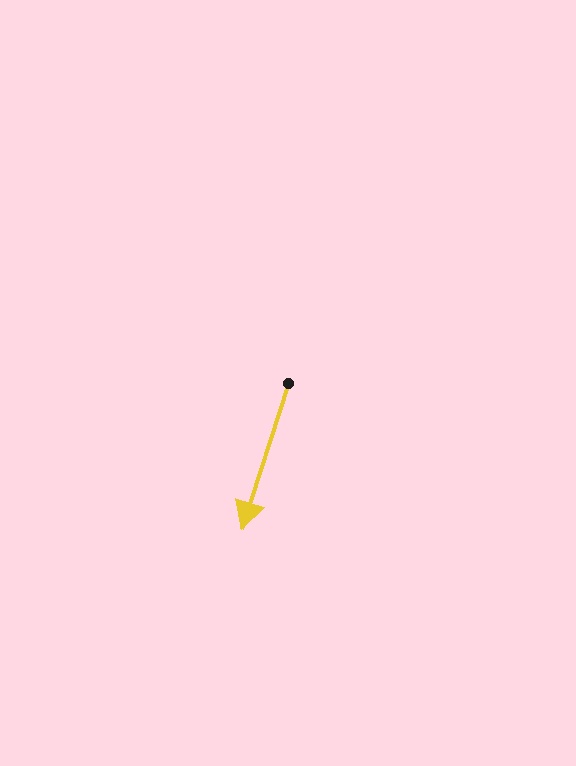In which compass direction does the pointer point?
South.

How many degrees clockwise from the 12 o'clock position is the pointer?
Approximately 198 degrees.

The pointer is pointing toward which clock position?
Roughly 7 o'clock.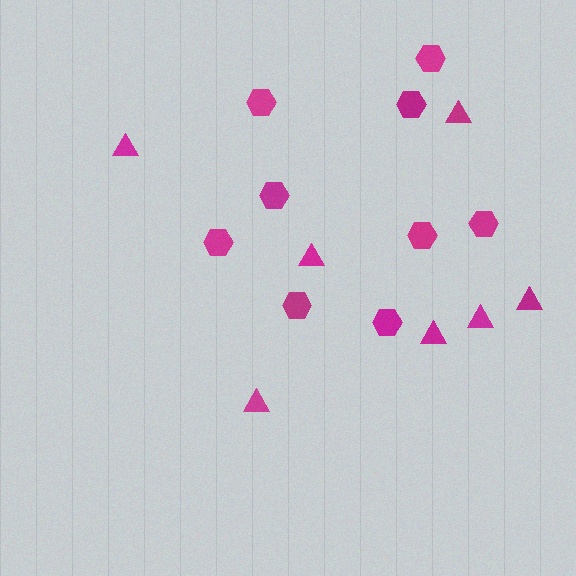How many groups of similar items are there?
There are 2 groups: one group of hexagons (9) and one group of triangles (7).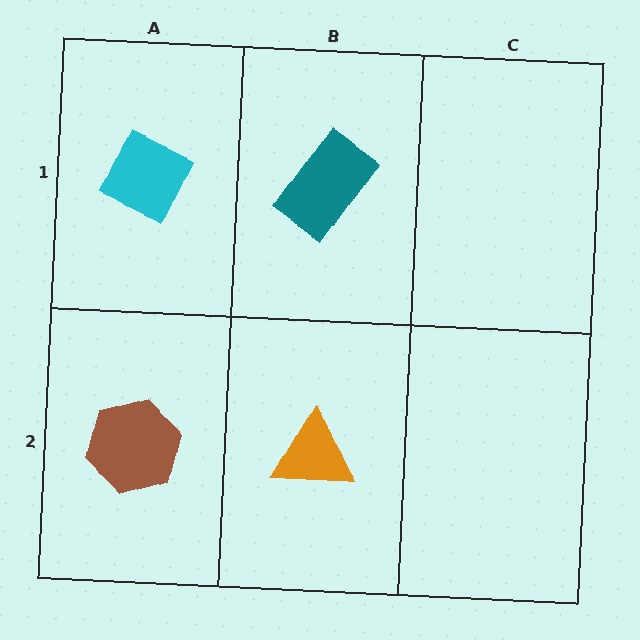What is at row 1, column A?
A cyan diamond.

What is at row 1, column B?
A teal rectangle.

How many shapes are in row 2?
2 shapes.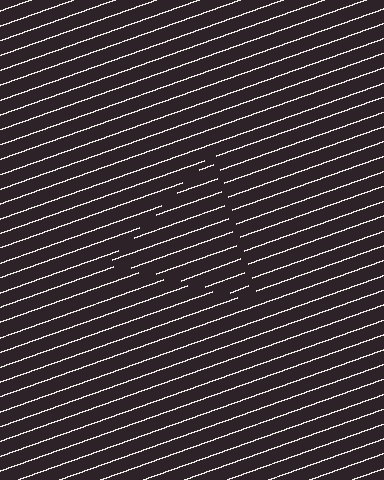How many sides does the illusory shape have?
3 sides — the line-ends trace a triangle.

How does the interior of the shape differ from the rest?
The interior of the shape contains the same grating, shifted by half a period — the contour is defined by the phase discontinuity where line-ends from the inner and outer gratings abut.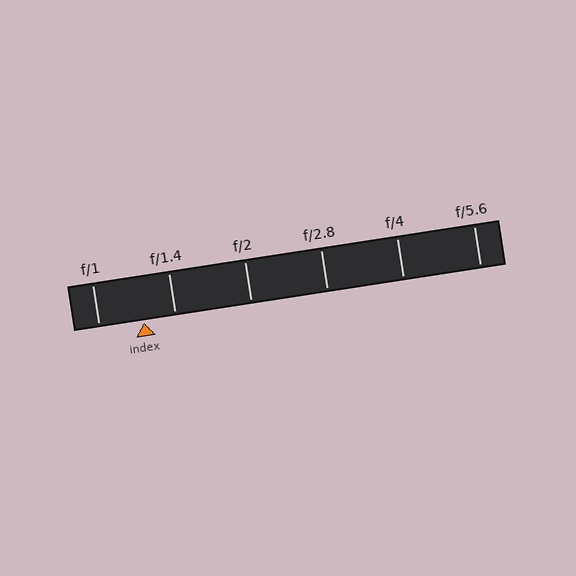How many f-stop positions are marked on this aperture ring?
There are 6 f-stop positions marked.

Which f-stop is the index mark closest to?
The index mark is closest to f/1.4.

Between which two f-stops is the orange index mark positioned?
The index mark is between f/1 and f/1.4.